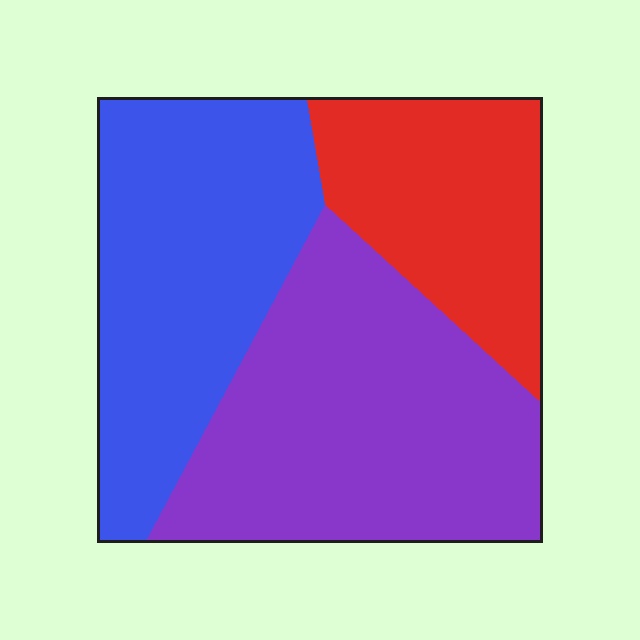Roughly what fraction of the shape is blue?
Blue covers around 35% of the shape.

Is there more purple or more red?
Purple.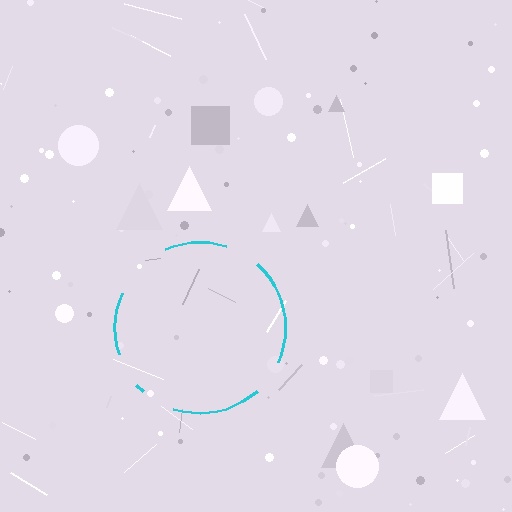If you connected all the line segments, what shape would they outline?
They would outline a circle.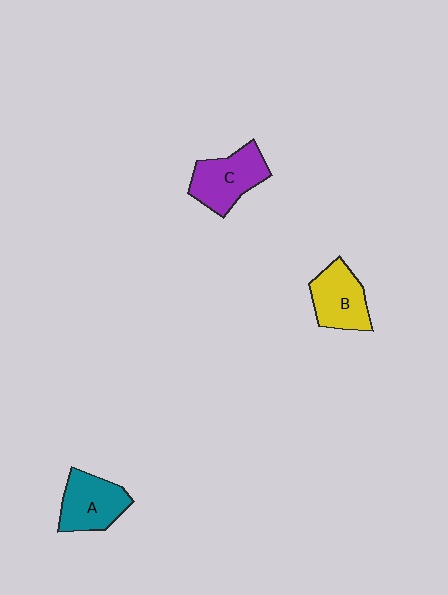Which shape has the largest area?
Shape C (purple).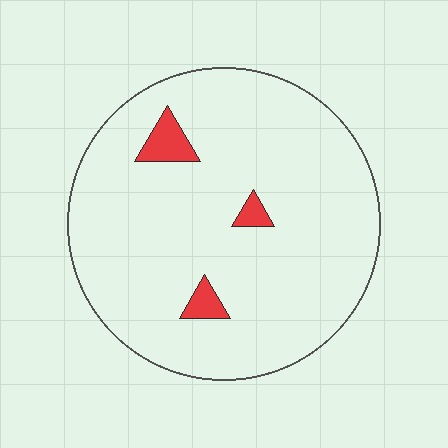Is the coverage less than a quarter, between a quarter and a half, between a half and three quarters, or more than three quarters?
Less than a quarter.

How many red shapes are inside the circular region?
3.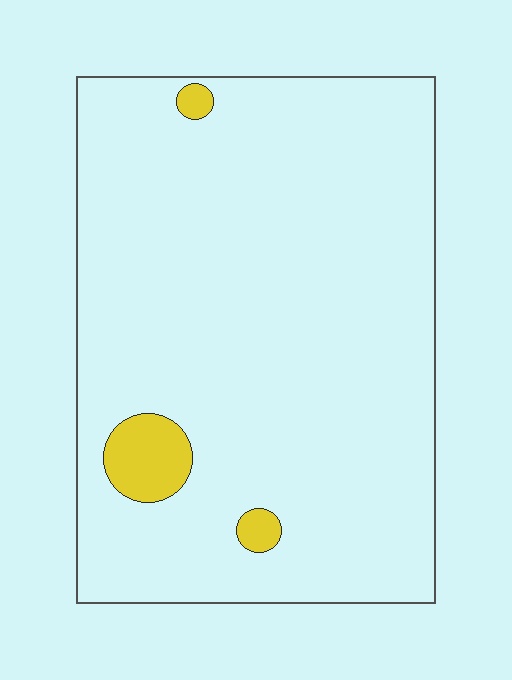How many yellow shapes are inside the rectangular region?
3.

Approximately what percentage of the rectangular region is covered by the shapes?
Approximately 5%.